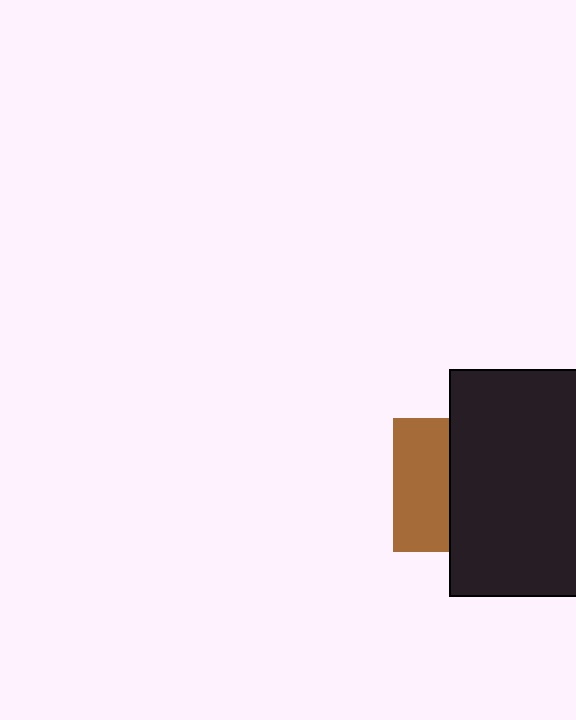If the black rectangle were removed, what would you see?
You would see the complete brown square.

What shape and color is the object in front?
The object in front is a black rectangle.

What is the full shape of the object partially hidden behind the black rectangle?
The partially hidden object is a brown square.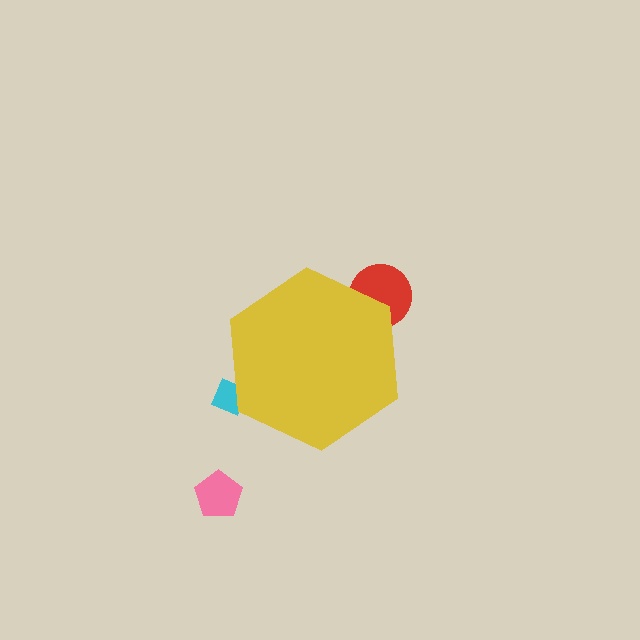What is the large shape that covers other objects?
A yellow hexagon.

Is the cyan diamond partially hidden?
Yes, the cyan diamond is partially hidden behind the yellow hexagon.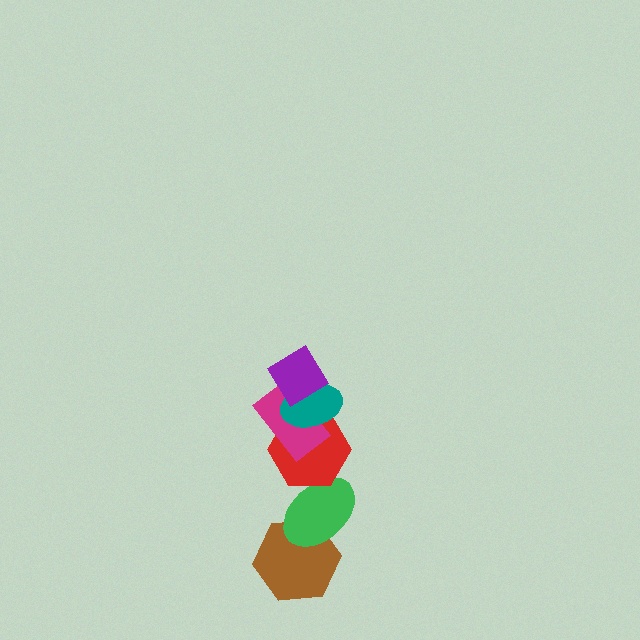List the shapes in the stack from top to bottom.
From top to bottom: the purple diamond, the teal ellipse, the magenta rectangle, the red hexagon, the green ellipse, the brown hexagon.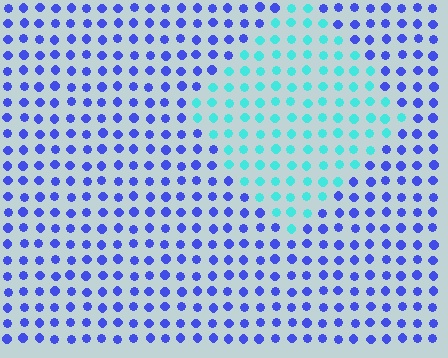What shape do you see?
I see a diamond.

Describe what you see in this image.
The image is filled with small blue elements in a uniform arrangement. A diamond-shaped region is visible where the elements are tinted to a slightly different hue, forming a subtle color boundary.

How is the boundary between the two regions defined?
The boundary is defined purely by a slight shift in hue (about 59 degrees). Spacing, size, and orientation are identical on both sides.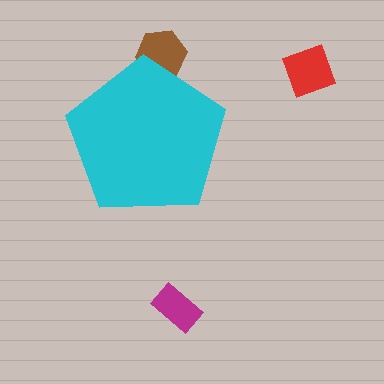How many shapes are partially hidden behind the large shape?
1 shape is partially hidden.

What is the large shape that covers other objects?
A cyan pentagon.